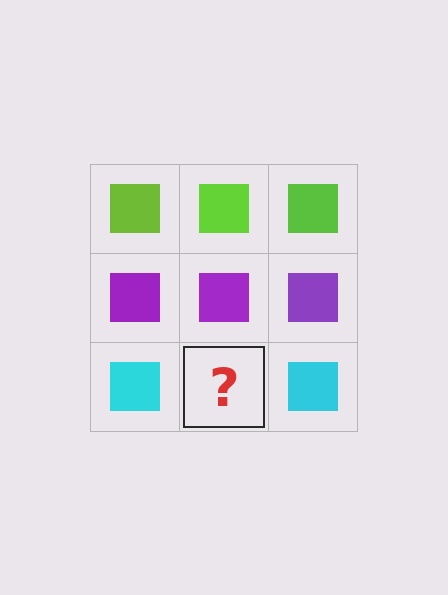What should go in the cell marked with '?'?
The missing cell should contain a cyan square.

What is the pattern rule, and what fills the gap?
The rule is that each row has a consistent color. The gap should be filled with a cyan square.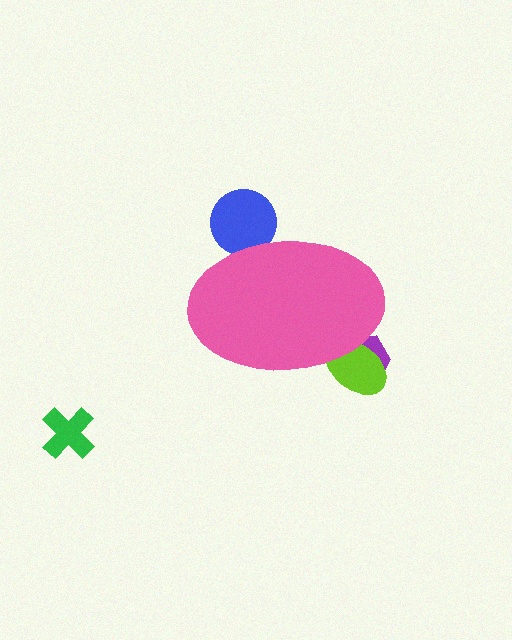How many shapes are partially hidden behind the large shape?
3 shapes are partially hidden.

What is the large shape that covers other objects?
A pink ellipse.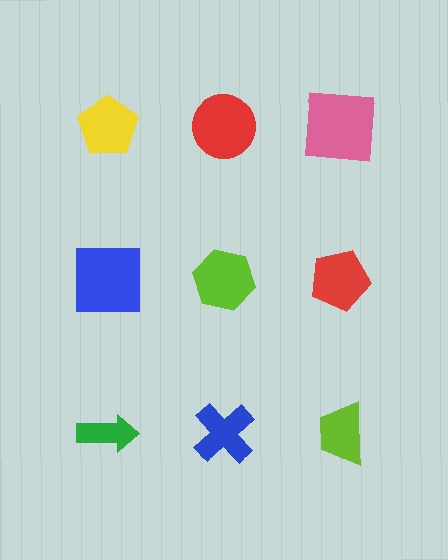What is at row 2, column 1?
A blue square.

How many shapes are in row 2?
3 shapes.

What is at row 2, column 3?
A red pentagon.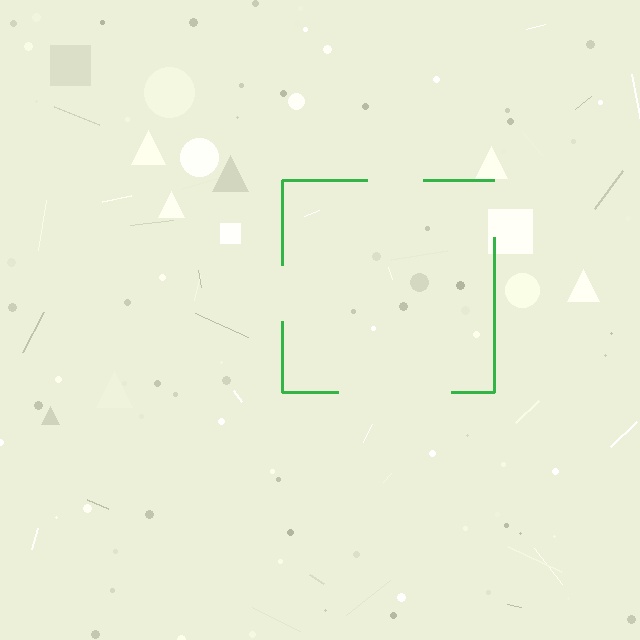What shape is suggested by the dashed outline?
The dashed outline suggests a square.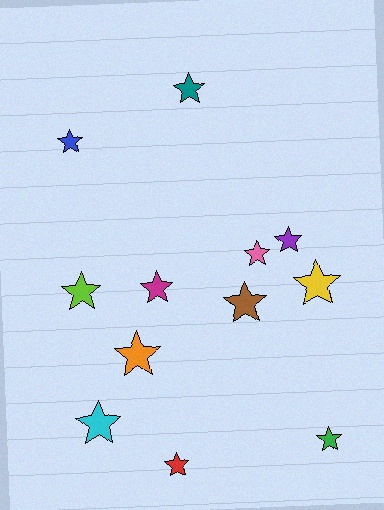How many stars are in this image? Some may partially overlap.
There are 12 stars.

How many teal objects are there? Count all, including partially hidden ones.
There is 1 teal object.